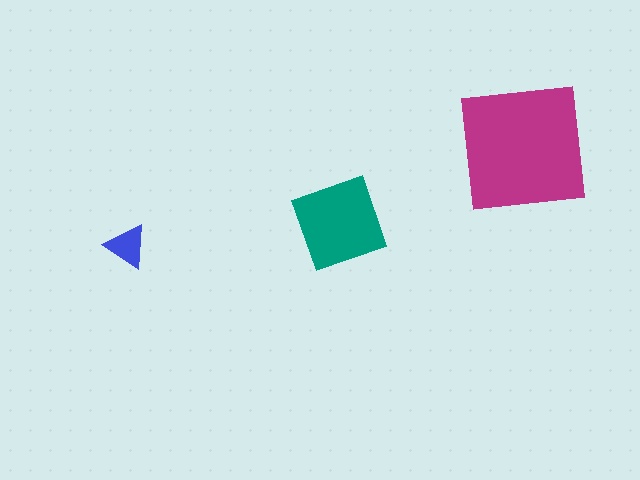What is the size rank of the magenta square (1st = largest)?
1st.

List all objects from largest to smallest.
The magenta square, the teal diamond, the blue triangle.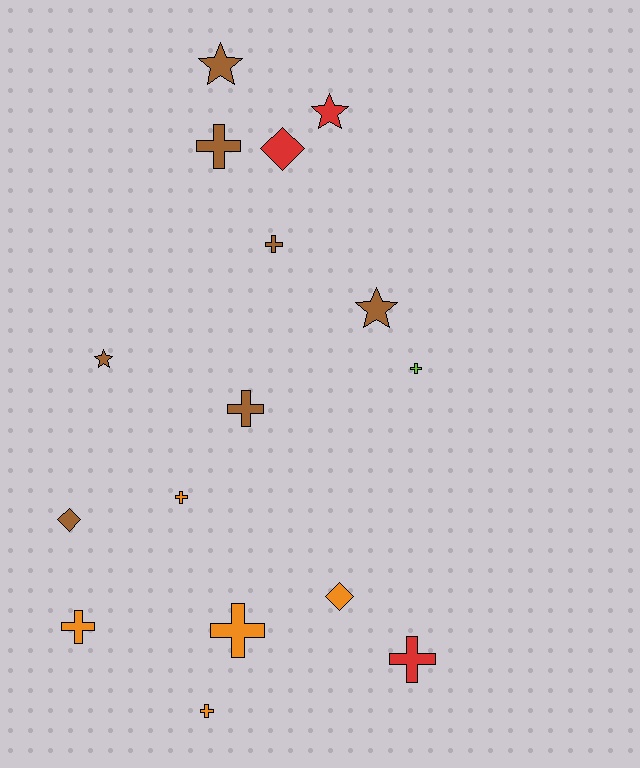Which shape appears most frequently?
Cross, with 9 objects.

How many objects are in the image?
There are 16 objects.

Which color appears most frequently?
Brown, with 7 objects.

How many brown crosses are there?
There are 3 brown crosses.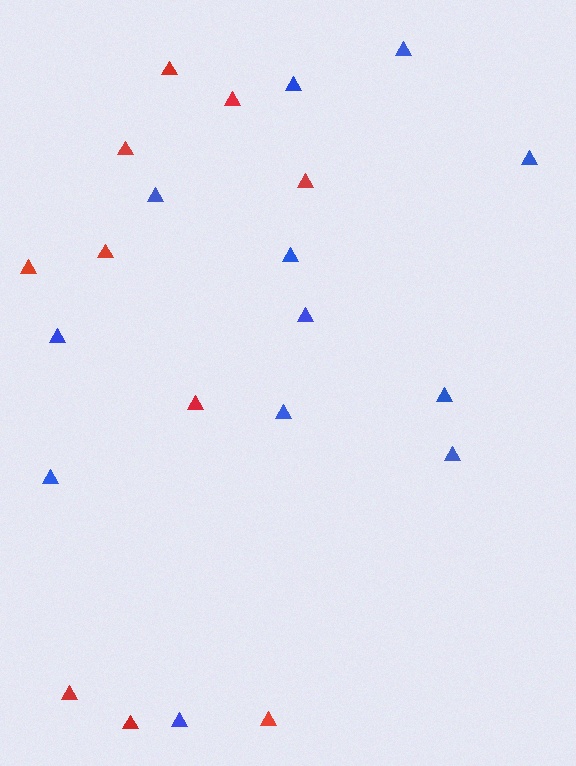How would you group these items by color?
There are 2 groups: one group of red triangles (10) and one group of blue triangles (12).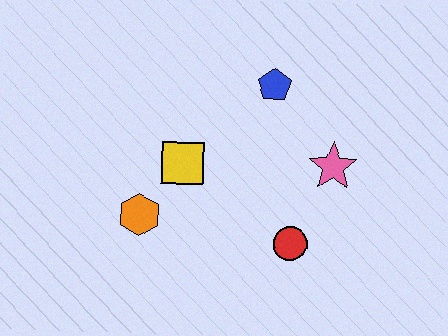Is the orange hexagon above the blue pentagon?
No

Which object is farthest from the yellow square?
The pink star is farthest from the yellow square.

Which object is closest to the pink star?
The red circle is closest to the pink star.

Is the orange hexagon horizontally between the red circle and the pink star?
No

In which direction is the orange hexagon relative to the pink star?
The orange hexagon is to the left of the pink star.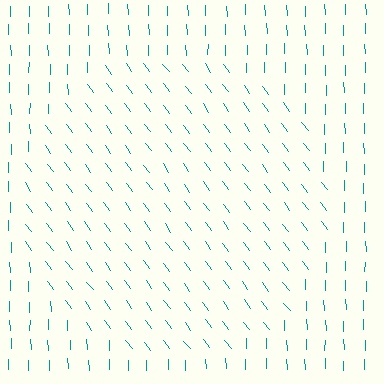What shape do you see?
I see a circle.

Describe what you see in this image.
The image is filled with small teal line segments. A circle region in the image has lines oriented differently from the surrounding lines, creating a visible texture boundary.